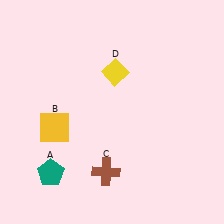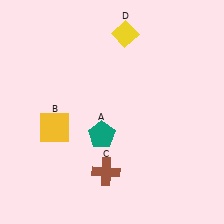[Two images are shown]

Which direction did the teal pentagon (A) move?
The teal pentagon (A) moved right.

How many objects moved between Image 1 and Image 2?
2 objects moved between the two images.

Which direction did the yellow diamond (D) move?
The yellow diamond (D) moved up.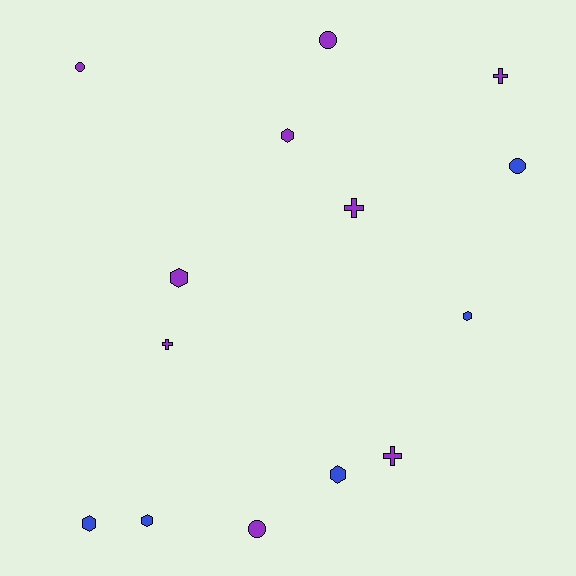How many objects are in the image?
There are 14 objects.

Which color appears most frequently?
Purple, with 9 objects.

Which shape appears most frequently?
Hexagon, with 6 objects.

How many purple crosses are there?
There are 4 purple crosses.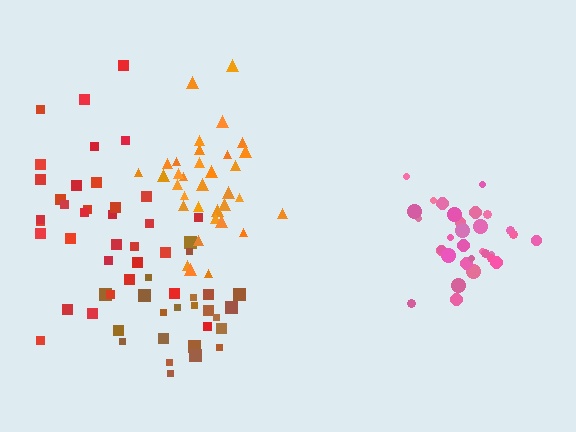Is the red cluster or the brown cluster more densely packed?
Brown.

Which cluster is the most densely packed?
Pink.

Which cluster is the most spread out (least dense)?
Red.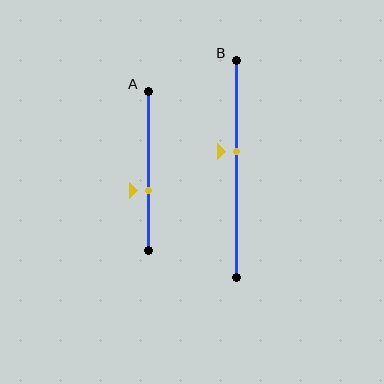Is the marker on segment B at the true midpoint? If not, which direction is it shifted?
No, the marker on segment B is shifted upward by about 8% of the segment length.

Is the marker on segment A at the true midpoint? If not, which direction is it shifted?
No, the marker on segment A is shifted downward by about 12% of the segment length.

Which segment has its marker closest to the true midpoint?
Segment B has its marker closest to the true midpoint.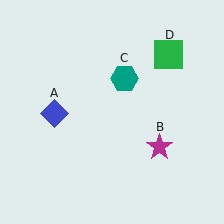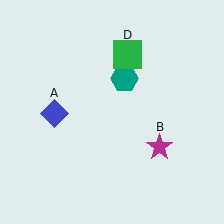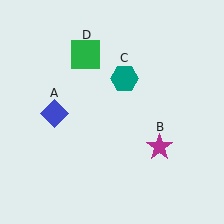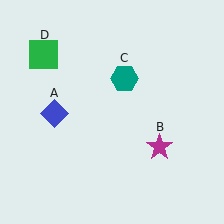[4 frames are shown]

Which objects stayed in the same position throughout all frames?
Blue diamond (object A) and magenta star (object B) and teal hexagon (object C) remained stationary.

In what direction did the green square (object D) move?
The green square (object D) moved left.